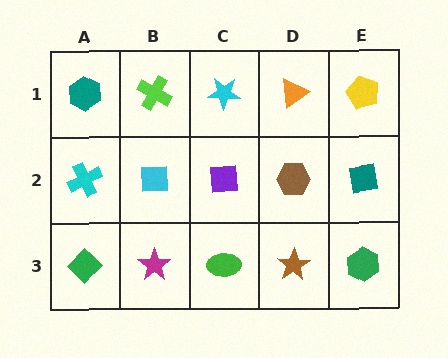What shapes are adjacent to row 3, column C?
A purple square (row 2, column C), a magenta star (row 3, column B), a brown star (row 3, column D).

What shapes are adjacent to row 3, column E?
A teal square (row 2, column E), a brown star (row 3, column D).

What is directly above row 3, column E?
A teal square.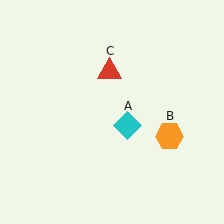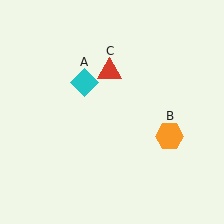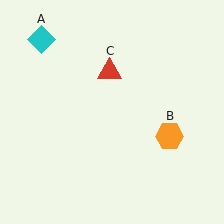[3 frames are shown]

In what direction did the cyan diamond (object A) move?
The cyan diamond (object A) moved up and to the left.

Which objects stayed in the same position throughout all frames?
Orange hexagon (object B) and red triangle (object C) remained stationary.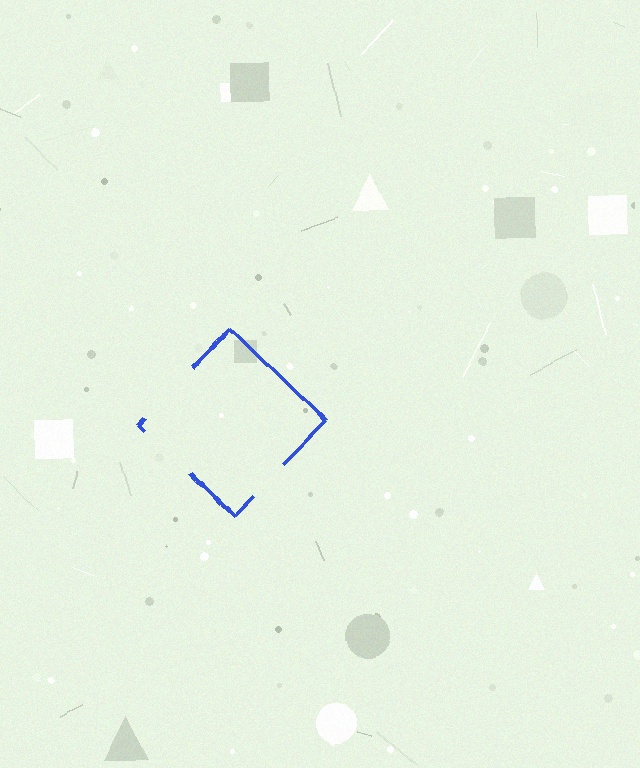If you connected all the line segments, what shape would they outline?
They would outline a diamond.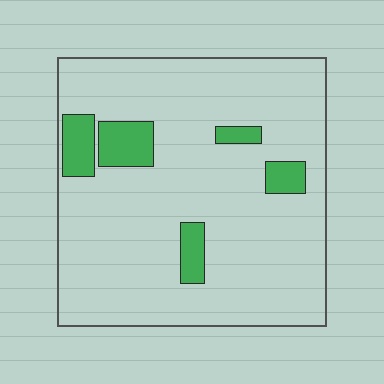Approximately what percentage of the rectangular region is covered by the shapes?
Approximately 10%.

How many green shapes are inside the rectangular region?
5.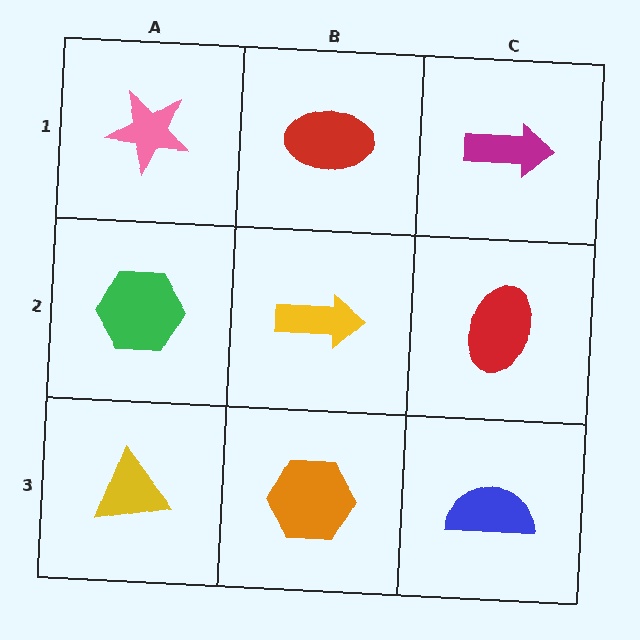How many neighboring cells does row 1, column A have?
2.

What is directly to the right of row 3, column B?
A blue semicircle.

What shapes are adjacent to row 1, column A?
A green hexagon (row 2, column A), a red ellipse (row 1, column B).